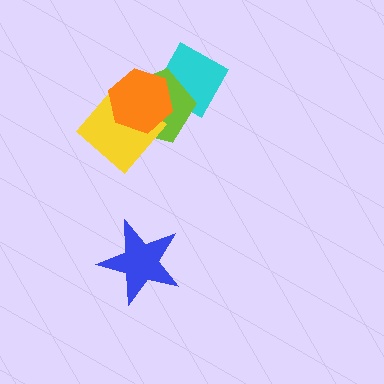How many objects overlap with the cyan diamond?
2 objects overlap with the cyan diamond.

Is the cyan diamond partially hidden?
Yes, it is partially covered by another shape.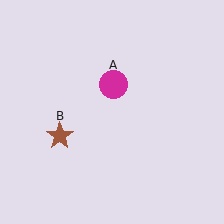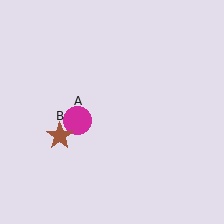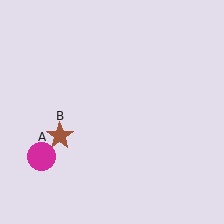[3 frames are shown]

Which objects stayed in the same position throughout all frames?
Brown star (object B) remained stationary.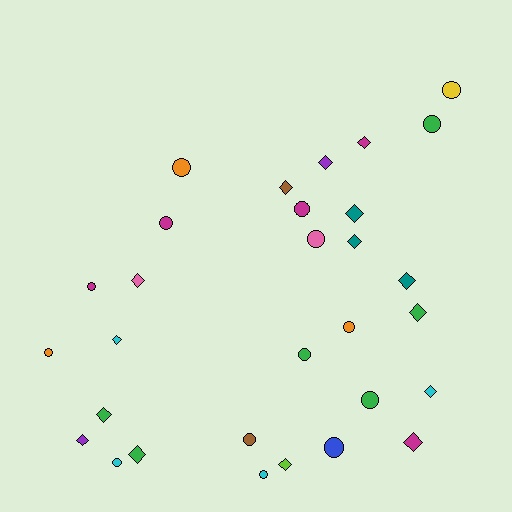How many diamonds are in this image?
There are 15 diamonds.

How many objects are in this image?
There are 30 objects.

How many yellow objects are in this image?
There is 1 yellow object.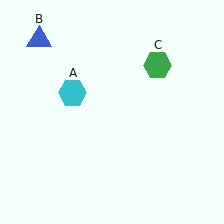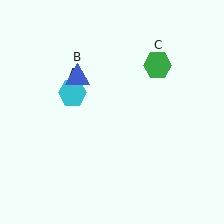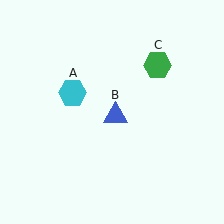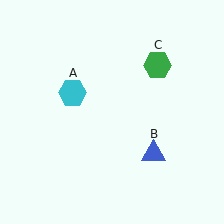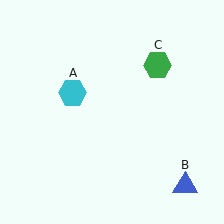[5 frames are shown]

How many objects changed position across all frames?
1 object changed position: blue triangle (object B).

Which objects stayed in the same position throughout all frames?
Cyan hexagon (object A) and green hexagon (object C) remained stationary.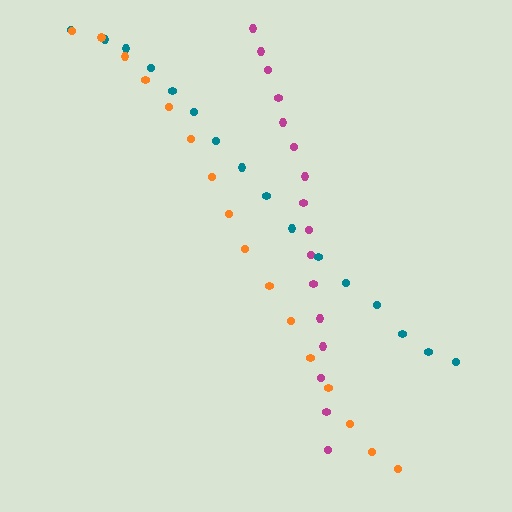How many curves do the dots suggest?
There are 3 distinct paths.